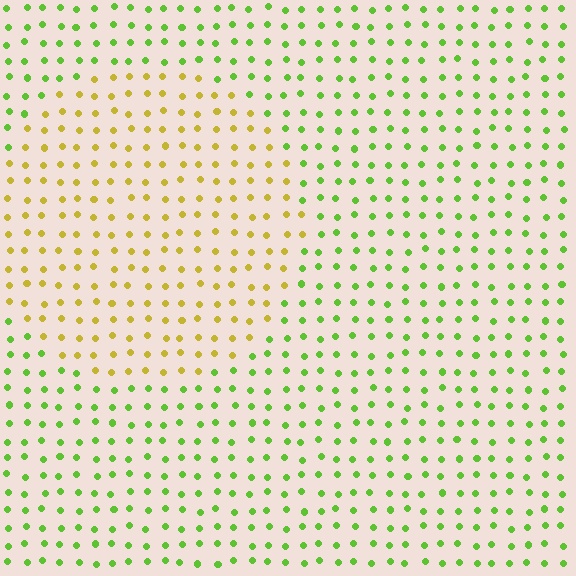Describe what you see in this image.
The image is filled with small lime elements in a uniform arrangement. A circle-shaped region is visible where the elements are tinted to a slightly different hue, forming a subtle color boundary.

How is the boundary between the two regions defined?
The boundary is defined purely by a slight shift in hue (about 48 degrees). Spacing, size, and orientation are identical on both sides.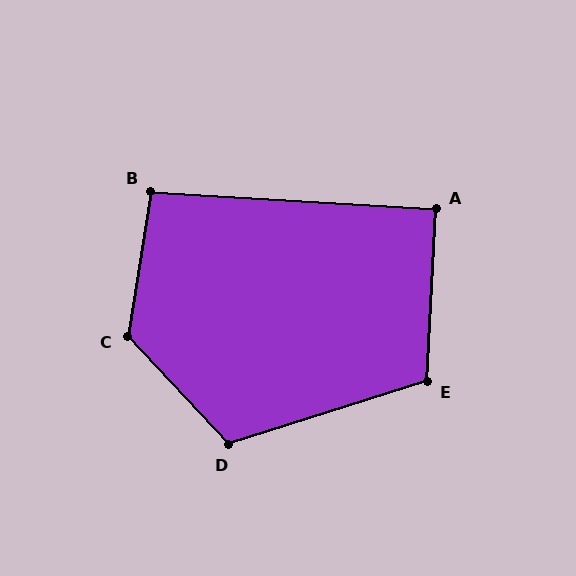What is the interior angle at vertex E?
Approximately 111 degrees (obtuse).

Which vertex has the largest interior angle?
C, at approximately 128 degrees.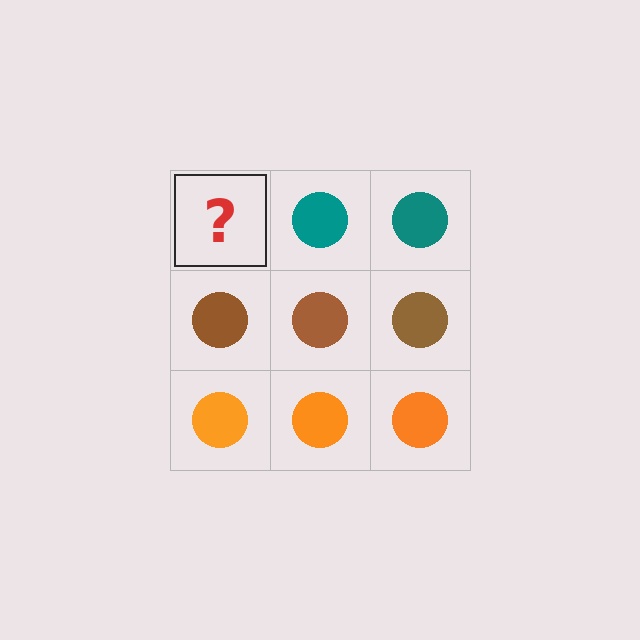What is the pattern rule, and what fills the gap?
The rule is that each row has a consistent color. The gap should be filled with a teal circle.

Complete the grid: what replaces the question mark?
The question mark should be replaced with a teal circle.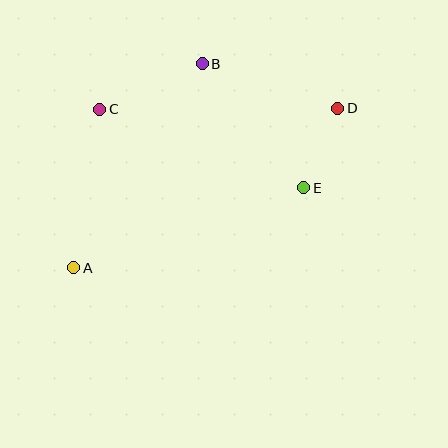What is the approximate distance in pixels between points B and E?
The distance between B and E is approximately 160 pixels.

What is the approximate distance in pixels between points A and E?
The distance between A and E is approximately 243 pixels.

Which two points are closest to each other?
Points D and E are closest to each other.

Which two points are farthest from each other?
Points A and D are farthest from each other.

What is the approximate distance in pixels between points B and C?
The distance between B and C is approximately 112 pixels.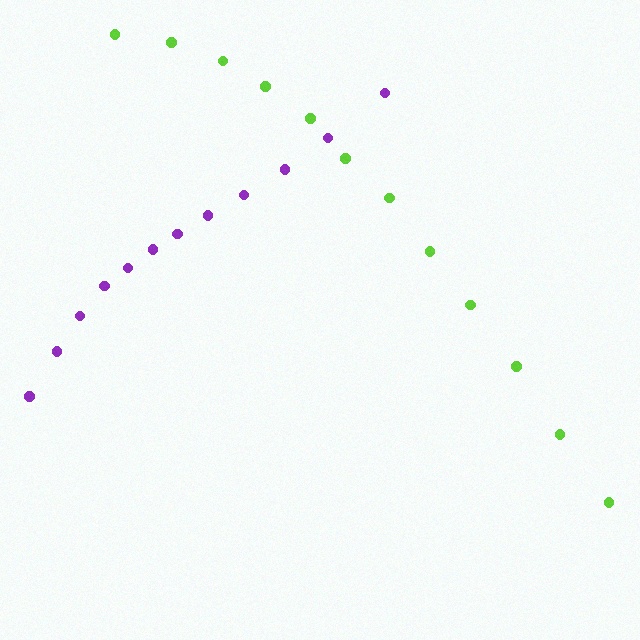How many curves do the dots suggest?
There are 2 distinct paths.